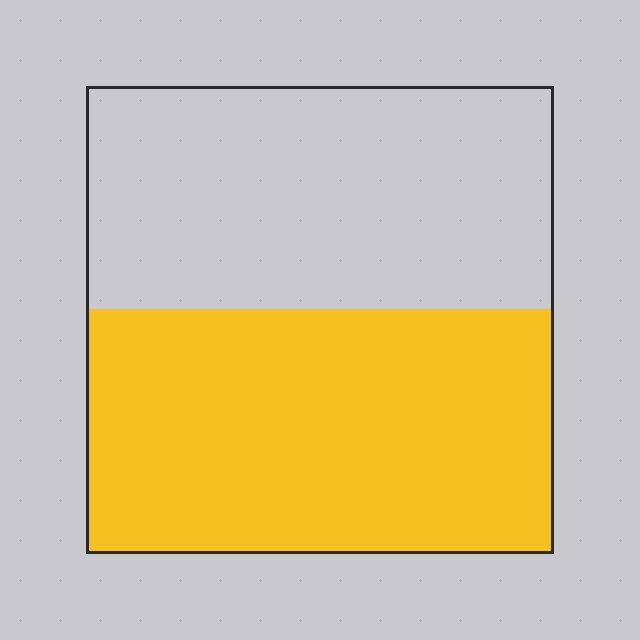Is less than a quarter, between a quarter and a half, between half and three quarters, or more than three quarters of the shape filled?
Between half and three quarters.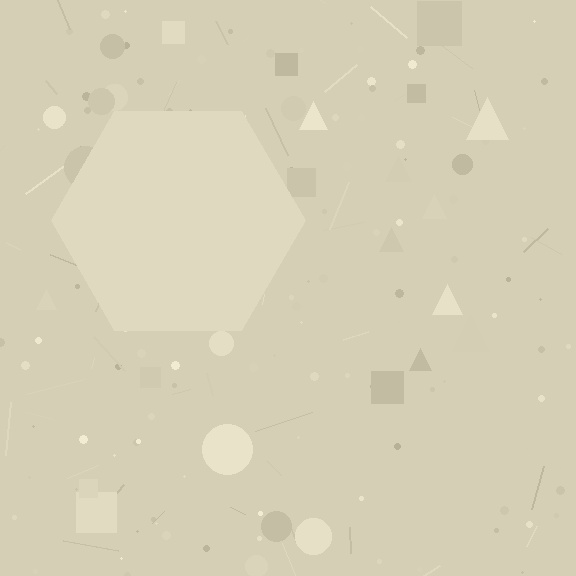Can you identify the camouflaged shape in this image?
The camouflaged shape is a hexagon.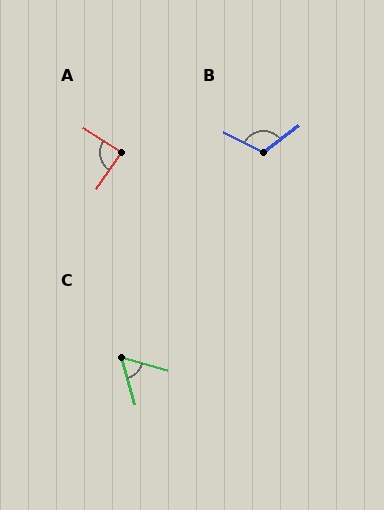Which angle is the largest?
B, at approximately 115 degrees.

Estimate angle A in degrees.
Approximately 88 degrees.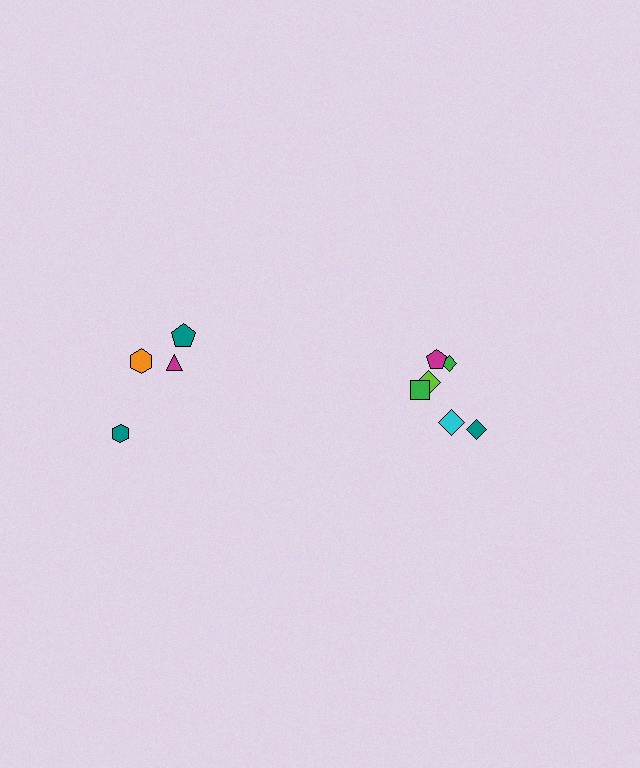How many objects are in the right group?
There are 6 objects.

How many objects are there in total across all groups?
There are 10 objects.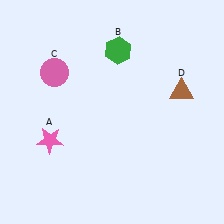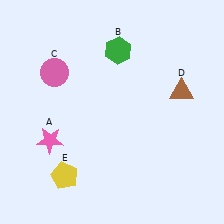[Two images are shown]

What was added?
A yellow pentagon (E) was added in Image 2.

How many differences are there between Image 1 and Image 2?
There is 1 difference between the two images.